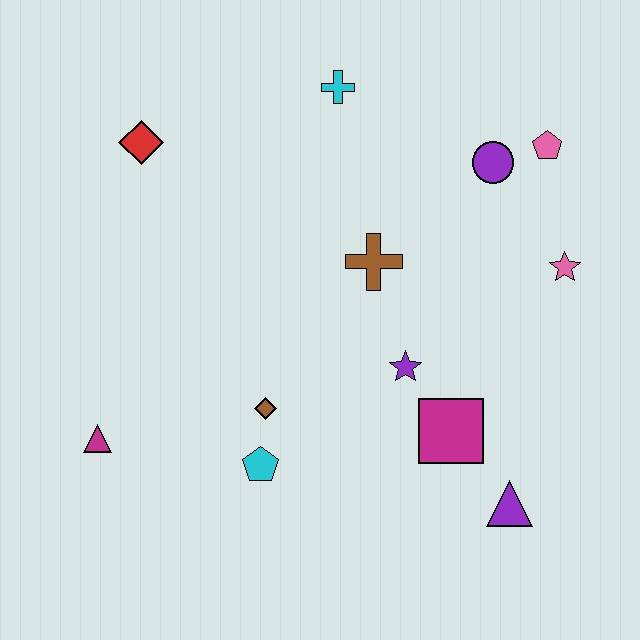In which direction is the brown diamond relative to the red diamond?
The brown diamond is below the red diamond.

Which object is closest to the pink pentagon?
The purple circle is closest to the pink pentagon.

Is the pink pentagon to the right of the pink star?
No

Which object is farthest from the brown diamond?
The pink pentagon is farthest from the brown diamond.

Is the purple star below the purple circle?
Yes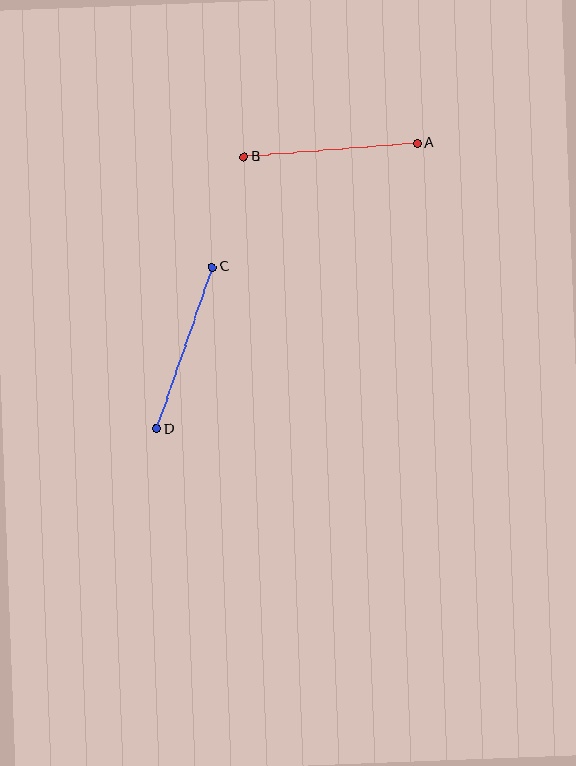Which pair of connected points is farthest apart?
Points A and B are farthest apart.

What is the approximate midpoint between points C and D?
The midpoint is at approximately (184, 348) pixels.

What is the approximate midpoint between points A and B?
The midpoint is at approximately (331, 150) pixels.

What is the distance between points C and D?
The distance is approximately 171 pixels.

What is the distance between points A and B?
The distance is approximately 174 pixels.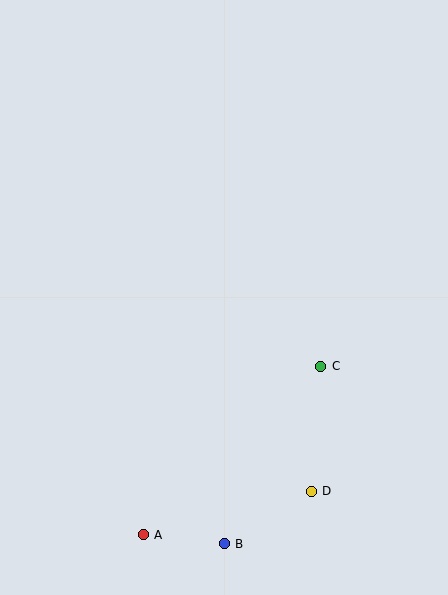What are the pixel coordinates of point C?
Point C is at (321, 366).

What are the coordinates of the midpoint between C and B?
The midpoint between C and B is at (273, 455).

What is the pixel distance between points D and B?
The distance between D and B is 101 pixels.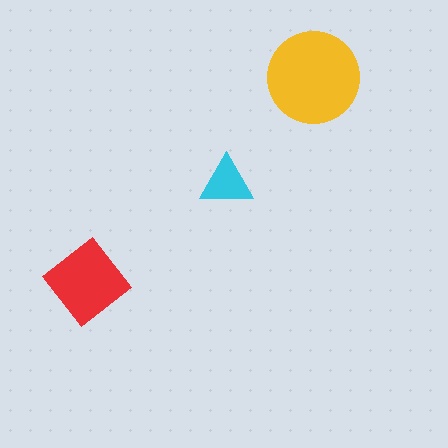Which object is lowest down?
The red diamond is bottommost.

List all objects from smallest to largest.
The cyan triangle, the red diamond, the yellow circle.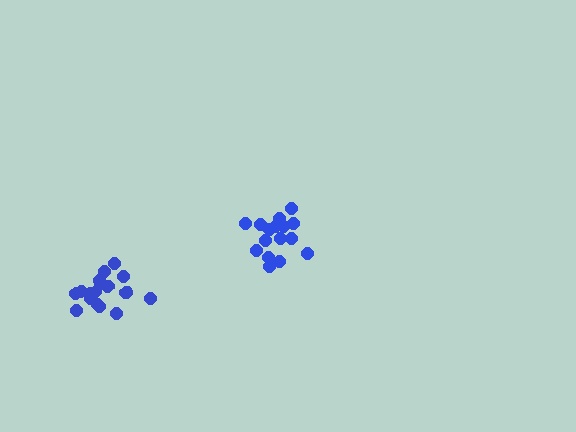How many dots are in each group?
Group 1: 18 dots, Group 2: 16 dots (34 total).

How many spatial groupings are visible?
There are 2 spatial groupings.